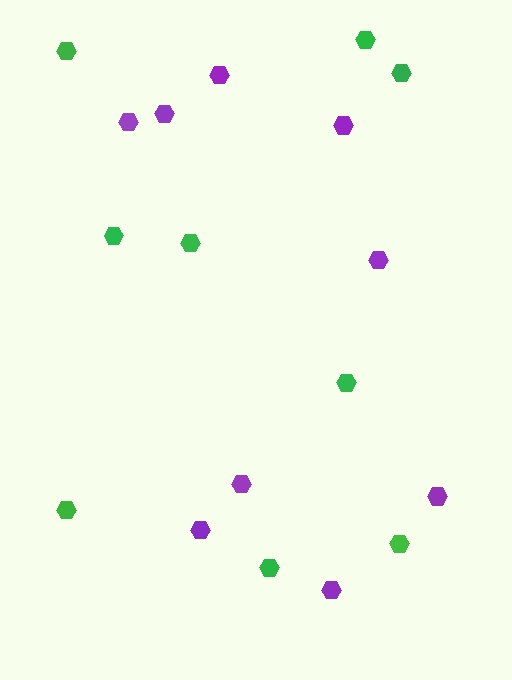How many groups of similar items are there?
There are 2 groups: one group of green hexagons (9) and one group of purple hexagons (9).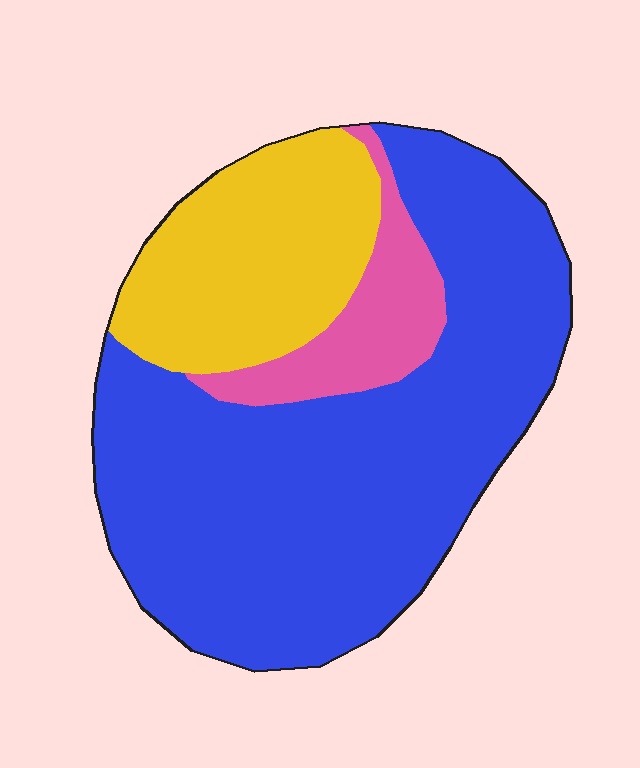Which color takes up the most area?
Blue, at roughly 65%.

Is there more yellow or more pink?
Yellow.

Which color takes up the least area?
Pink, at roughly 10%.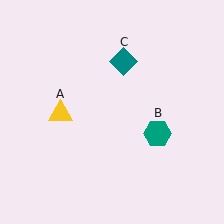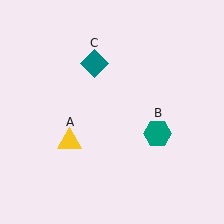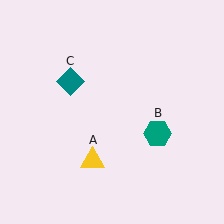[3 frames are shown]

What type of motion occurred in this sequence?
The yellow triangle (object A), teal diamond (object C) rotated counterclockwise around the center of the scene.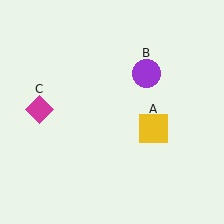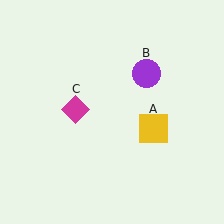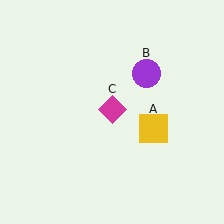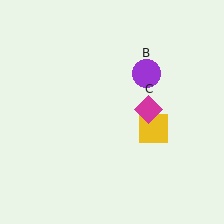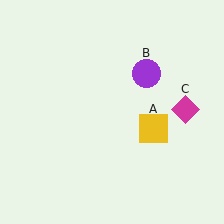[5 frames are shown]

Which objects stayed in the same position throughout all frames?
Yellow square (object A) and purple circle (object B) remained stationary.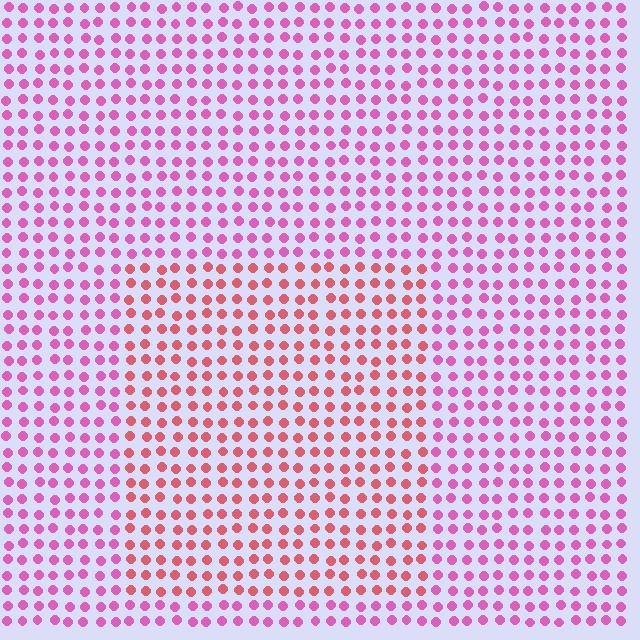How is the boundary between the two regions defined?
The boundary is defined purely by a slight shift in hue (about 35 degrees). Spacing, size, and orientation are identical on both sides.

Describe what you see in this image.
The image is filled with small pink elements in a uniform arrangement. A rectangle-shaped region is visible where the elements are tinted to a slightly different hue, forming a subtle color boundary.